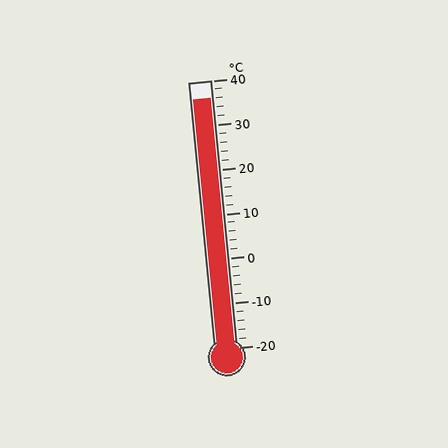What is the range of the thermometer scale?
The thermometer scale ranges from -20°C to 40°C.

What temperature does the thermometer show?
The thermometer shows approximately 36°C.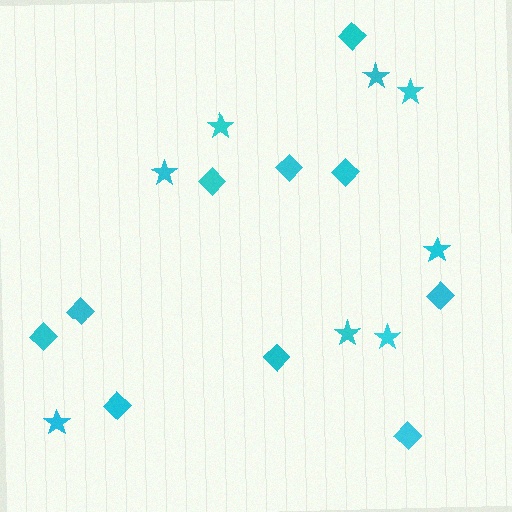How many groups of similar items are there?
There are 2 groups: one group of stars (8) and one group of diamonds (10).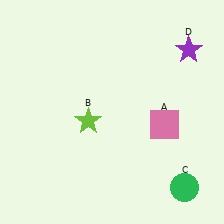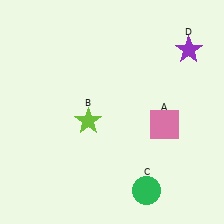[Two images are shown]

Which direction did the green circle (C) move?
The green circle (C) moved left.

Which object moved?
The green circle (C) moved left.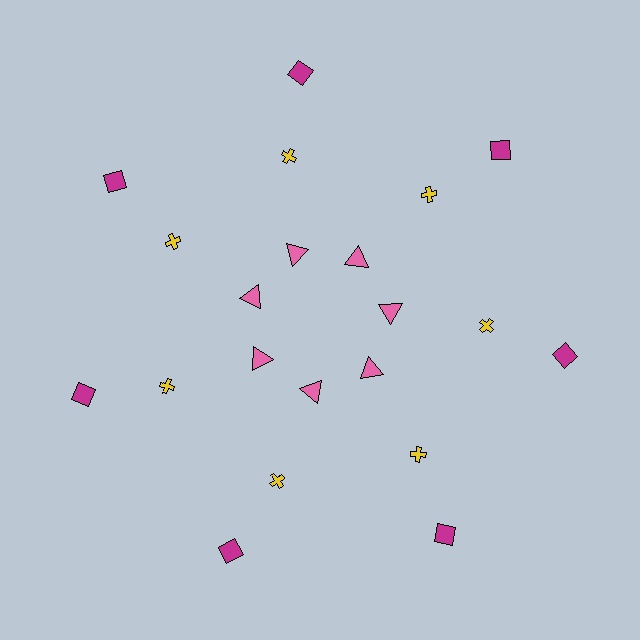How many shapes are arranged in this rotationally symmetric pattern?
There are 21 shapes, arranged in 7 groups of 3.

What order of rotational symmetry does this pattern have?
This pattern has 7-fold rotational symmetry.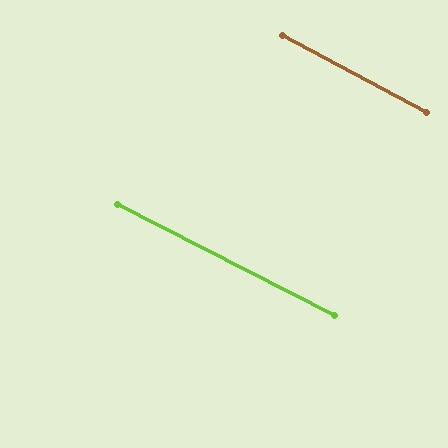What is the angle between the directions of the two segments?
Approximately 1 degree.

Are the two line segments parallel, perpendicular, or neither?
Parallel — their directions differ by only 1.0°.